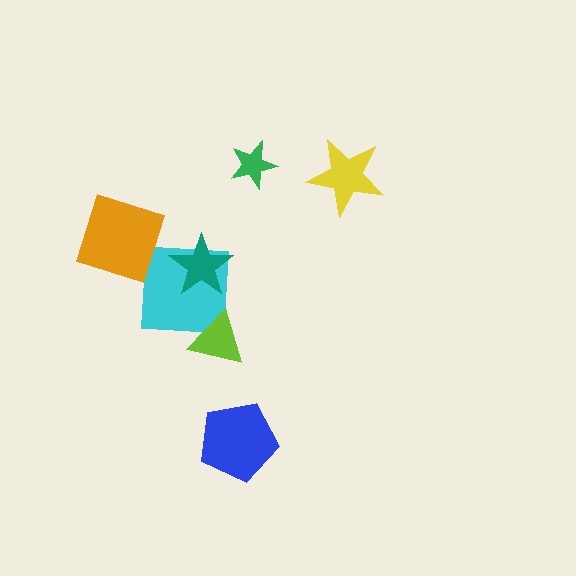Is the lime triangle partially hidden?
No, no other shape covers it.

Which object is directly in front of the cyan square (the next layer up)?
The teal star is directly in front of the cyan square.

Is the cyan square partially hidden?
Yes, it is partially covered by another shape.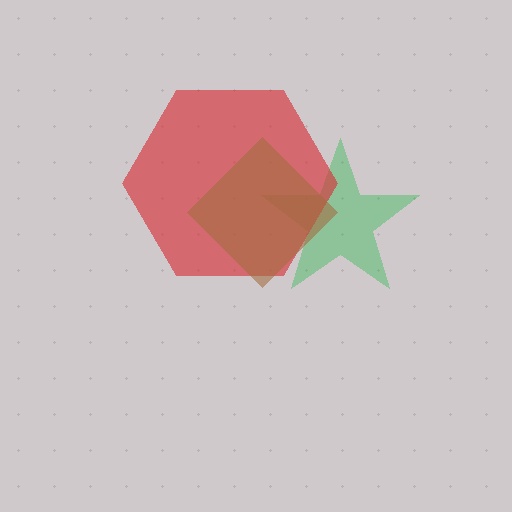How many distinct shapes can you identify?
There are 3 distinct shapes: a green star, a red hexagon, a brown diamond.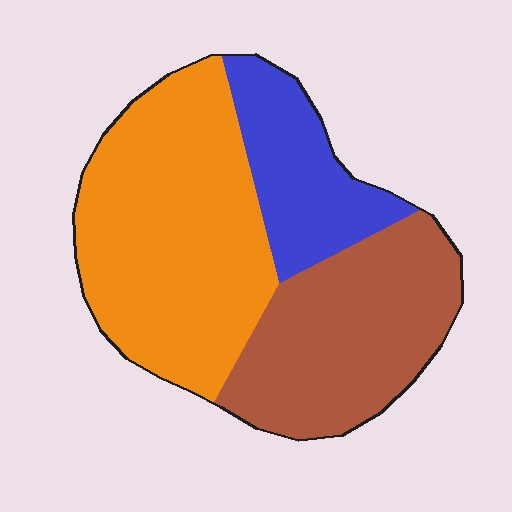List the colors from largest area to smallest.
From largest to smallest: orange, brown, blue.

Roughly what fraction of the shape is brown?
Brown takes up between a third and a half of the shape.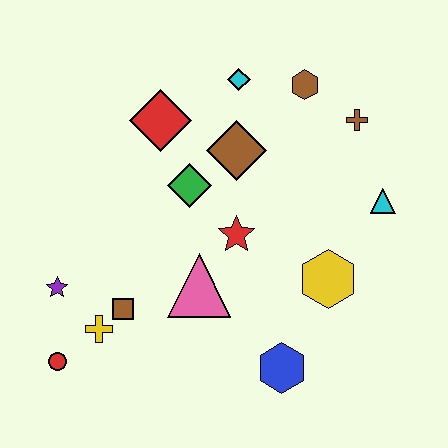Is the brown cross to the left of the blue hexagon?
No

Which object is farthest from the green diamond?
The red circle is farthest from the green diamond.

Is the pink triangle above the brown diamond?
No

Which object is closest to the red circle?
The yellow cross is closest to the red circle.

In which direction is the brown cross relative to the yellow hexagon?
The brown cross is above the yellow hexagon.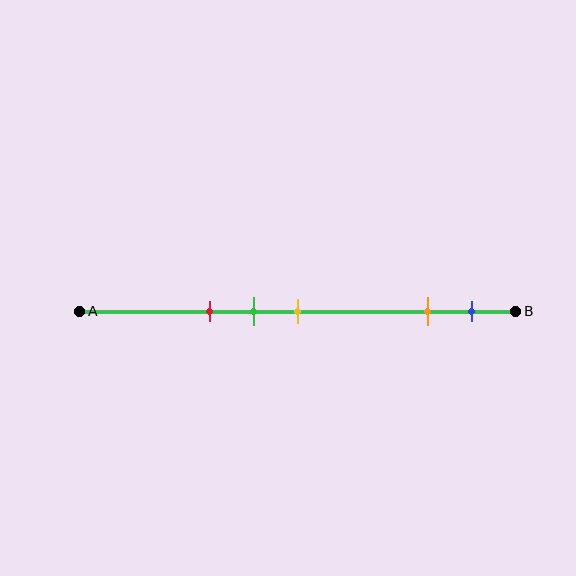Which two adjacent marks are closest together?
The green and yellow marks are the closest adjacent pair.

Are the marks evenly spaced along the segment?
No, the marks are not evenly spaced.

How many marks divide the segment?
There are 5 marks dividing the segment.